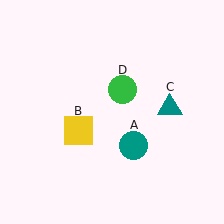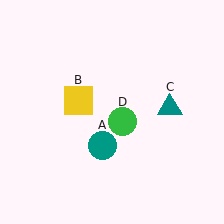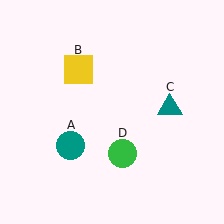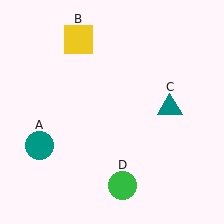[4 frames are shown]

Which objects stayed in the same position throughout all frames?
Teal triangle (object C) remained stationary.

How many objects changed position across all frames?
3 objects changed position: teal circle (object A), yellow square (object B), green circle (object D).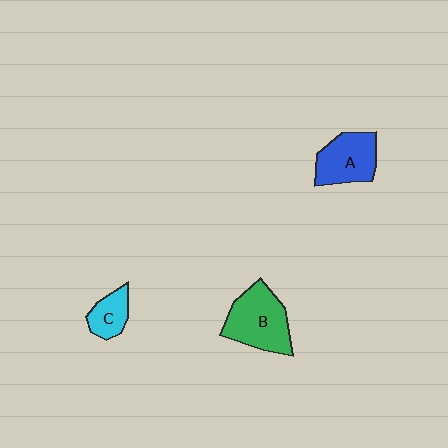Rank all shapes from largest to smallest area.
From largest to smallest: B (green), A (blue), C (cyan).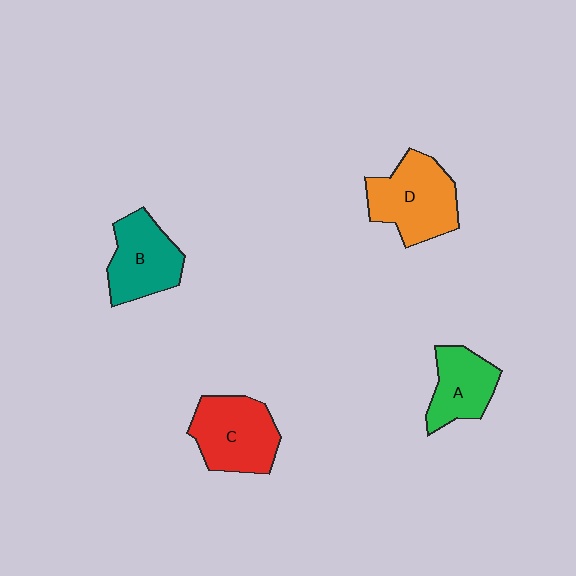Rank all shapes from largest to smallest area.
From largest to smallest: D (orange), C (red), B (teal), A (green).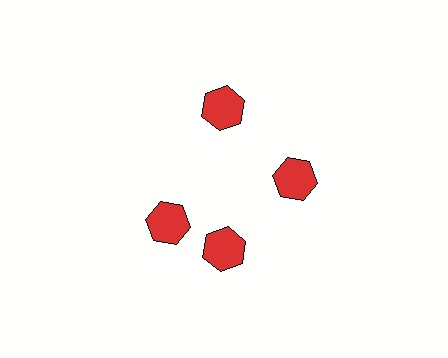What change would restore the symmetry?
The symmetry would be restored by rotating it back into even spacing with its neighbors so that all 4 hexagons sit at equal angles and equal distance from the center.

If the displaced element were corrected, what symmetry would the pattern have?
It would have 4-fold rotational symmetry — the pattern would map onto itself every 90 degrees.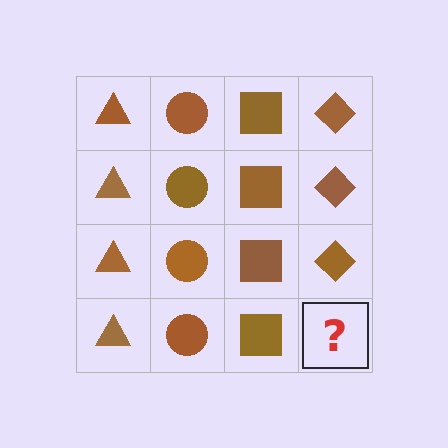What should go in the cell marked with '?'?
The missing cell should contain a brown diamond.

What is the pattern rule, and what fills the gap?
The rule is that each column has a consistent shape. The gap should be filled with a brown diamond.